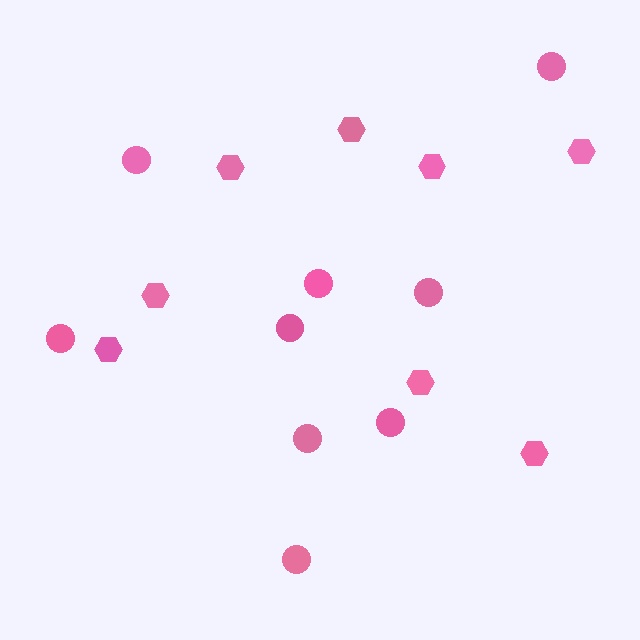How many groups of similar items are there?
There are 2 groups: one group of circles (9) and one group of hexagons (8).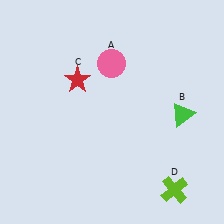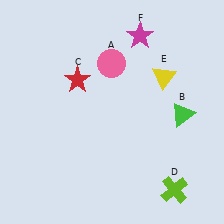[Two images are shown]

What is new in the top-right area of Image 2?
A magenta star (F) was added in the top-right area of Image 2.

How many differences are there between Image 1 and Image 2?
There are 2 differences between the two images.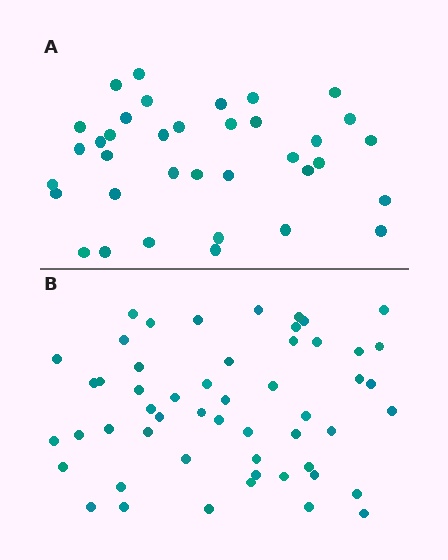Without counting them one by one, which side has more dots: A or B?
Region B (the bottom region) has more dots.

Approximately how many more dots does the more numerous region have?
Region B has approximately 15 more dots than region A.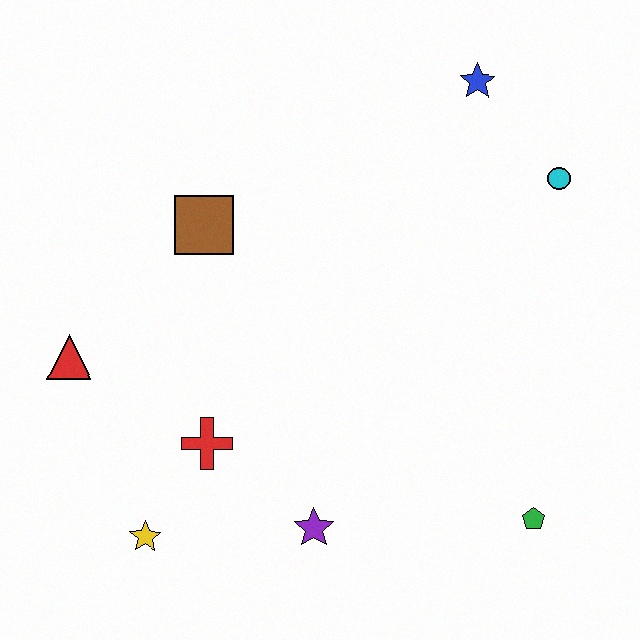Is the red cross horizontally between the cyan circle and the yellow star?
Yes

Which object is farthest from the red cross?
The blue star is farthest from the red cross.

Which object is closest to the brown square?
The red triangle is closest to the brown square.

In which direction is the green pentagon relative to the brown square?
The green pentagon is to the right of the brown square.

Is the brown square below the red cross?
No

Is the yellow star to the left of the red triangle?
No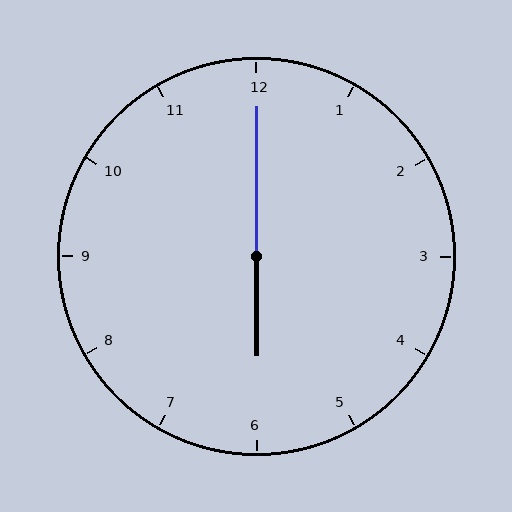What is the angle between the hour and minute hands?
Approximately 180 degrees.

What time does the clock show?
6:00.